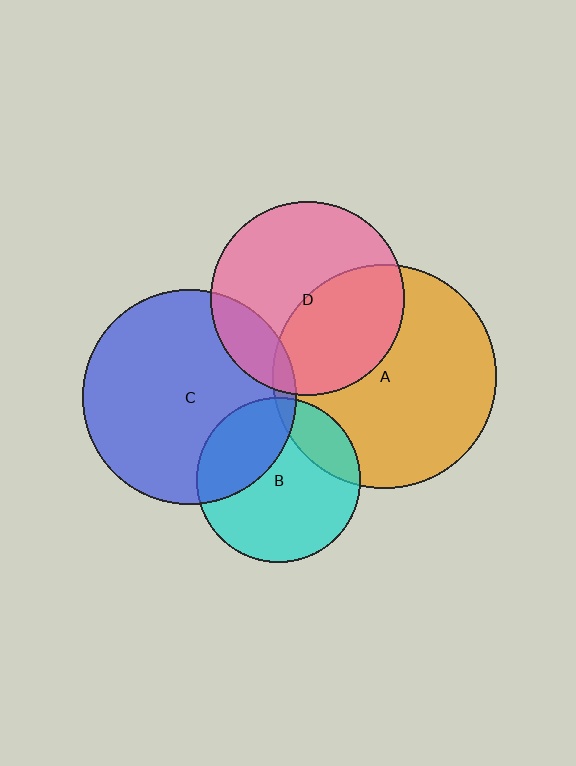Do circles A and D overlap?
Yes.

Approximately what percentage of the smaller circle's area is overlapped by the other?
Approximately 40%.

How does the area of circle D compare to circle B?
Approximately 1.4 times.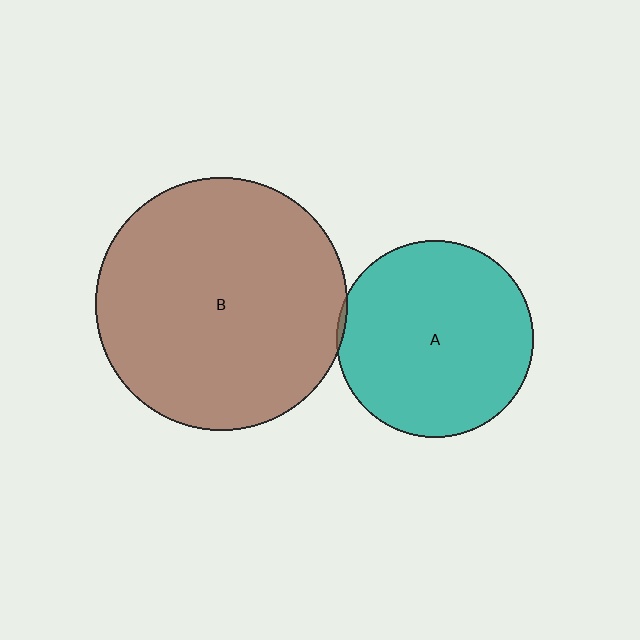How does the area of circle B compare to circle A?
Approximately 1.6 times.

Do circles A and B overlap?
Yes.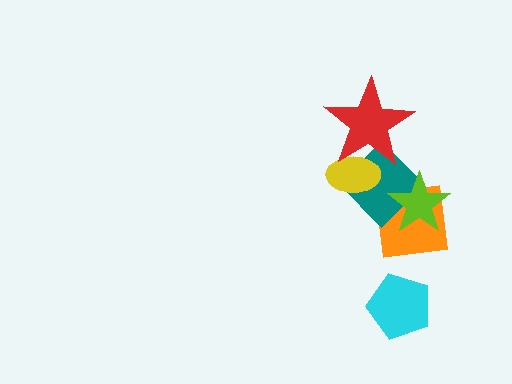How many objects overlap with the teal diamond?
4 objects overlap with the teal diamond.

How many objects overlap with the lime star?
2 objects overlap with the lime star.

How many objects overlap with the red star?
2 objects overlap with the red star.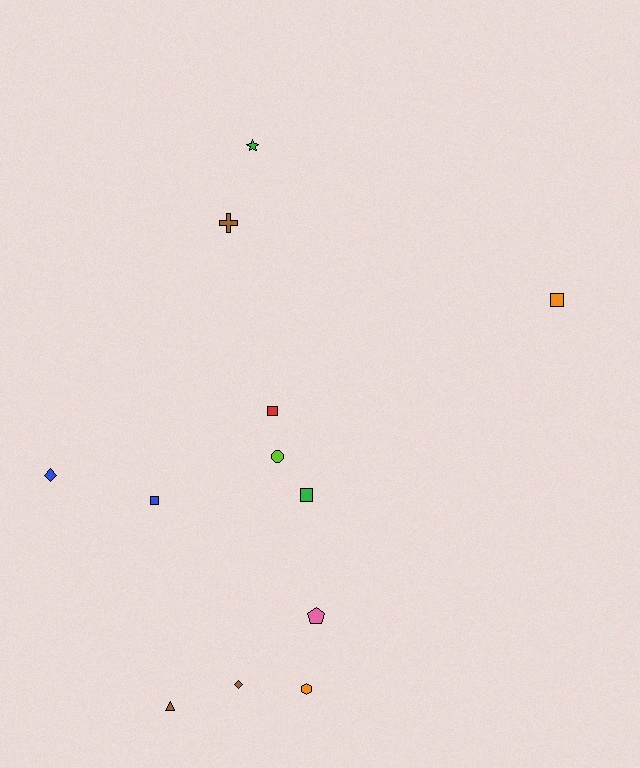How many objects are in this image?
There are 12 objects.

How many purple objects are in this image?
There are no purple objects.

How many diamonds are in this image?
There are 2 diamonds.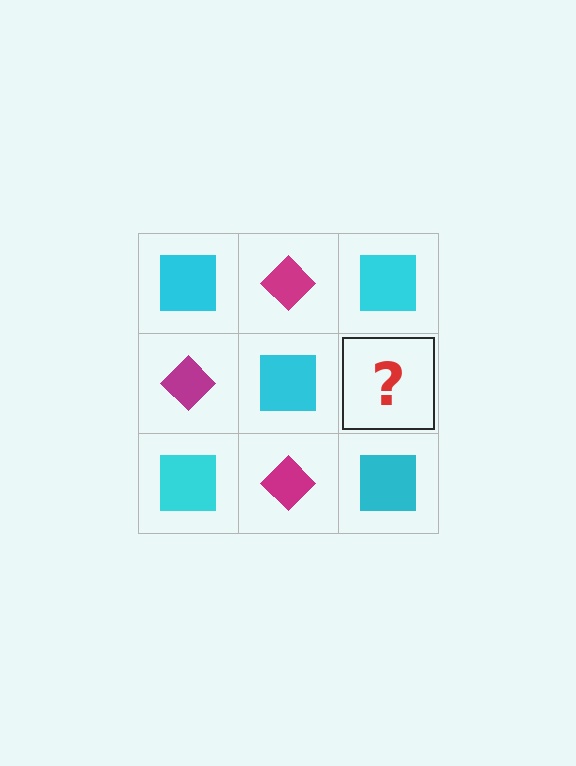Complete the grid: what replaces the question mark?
The question mark should be replaced with a magenta diamond.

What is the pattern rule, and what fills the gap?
The rule is that it alternates cyan square and magenta diamond in a checkerboard pattern. The gap should be filled with a magenta diamond.